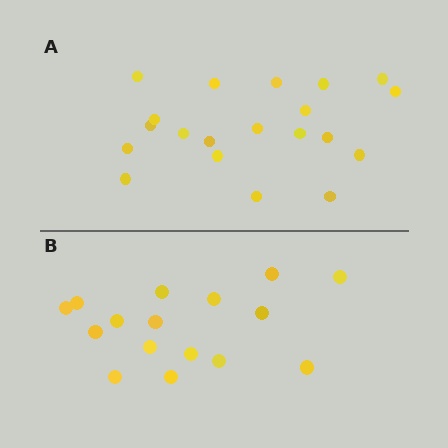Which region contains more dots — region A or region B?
Region A (the top region) has more dots.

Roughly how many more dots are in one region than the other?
Region A has about 4 more dots than region B.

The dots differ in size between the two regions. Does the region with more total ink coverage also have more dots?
No. Region B has more total ink coverage because its dots are larger, but region A actually contains more individual dots. Total area can be misleading — the number of items is what matters here.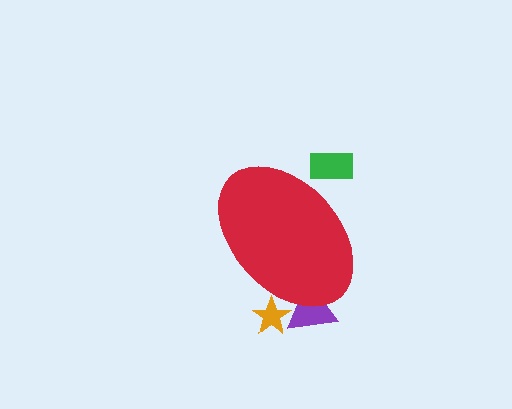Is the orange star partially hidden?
Yes, the orange star is partially hidden behind the red ellipse.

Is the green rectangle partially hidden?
Yes, the green rectangle is partially hidden behind the red ellipse.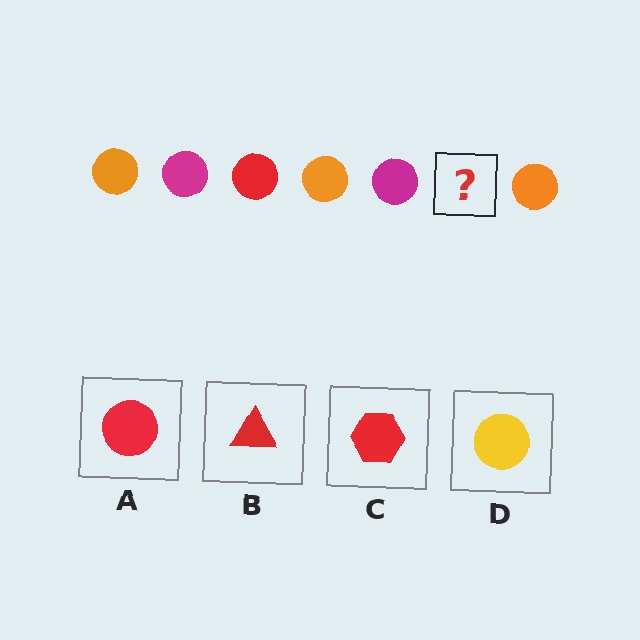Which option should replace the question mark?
Option A.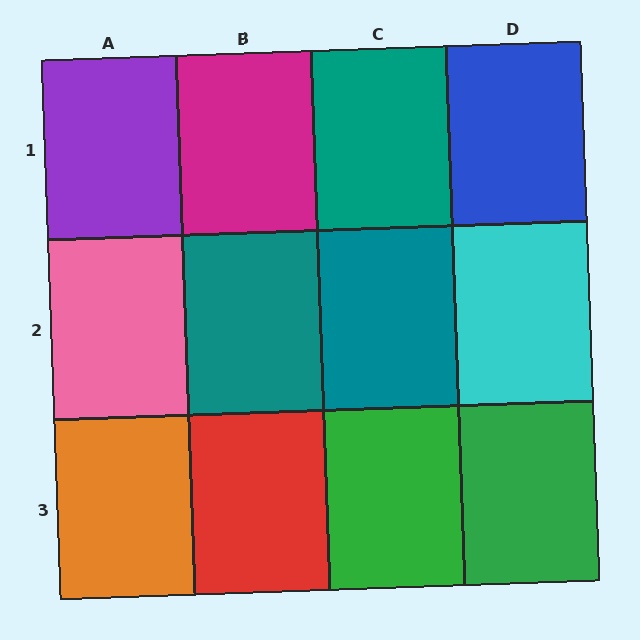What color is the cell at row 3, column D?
Green.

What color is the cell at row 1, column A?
Purple.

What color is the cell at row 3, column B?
Red.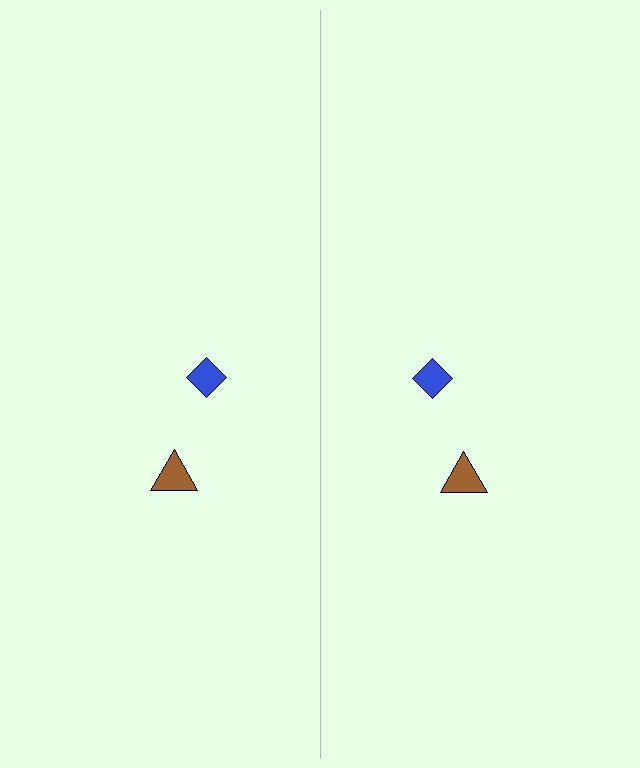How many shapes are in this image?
There are 4 shapes in this image.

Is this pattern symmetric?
Yes, this pattern has bilateral (reflection) symmetry.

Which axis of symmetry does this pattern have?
The pattern has a vertical axis of symmetry running through the center of the image.